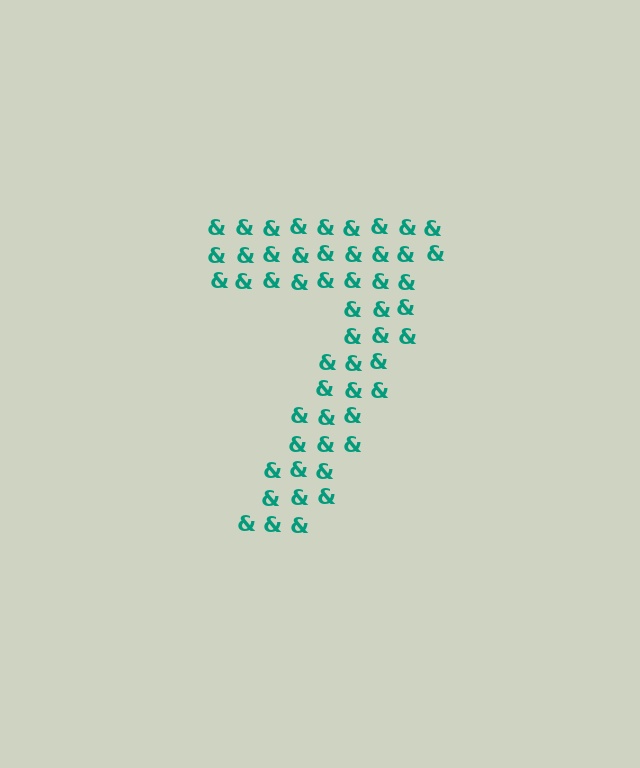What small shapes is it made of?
It is made of small ampersands.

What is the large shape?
The large shape is the digit 7.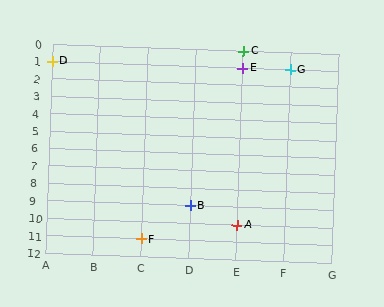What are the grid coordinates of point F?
Point F is at grid coordinates (C, 11).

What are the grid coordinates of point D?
Point D is at grid coordinates (A, 1).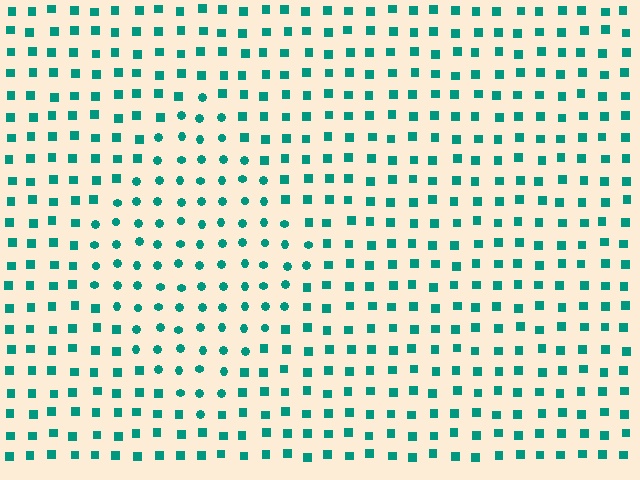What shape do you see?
I see a diamond.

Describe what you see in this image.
The image is filled with small teal elements arranged in a uniform grid. A diamond-shaped region contains circles, while the surrounding area contains squares. The boundary is defined purely by the change in element shape.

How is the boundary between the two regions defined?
The boundary is defined by a change in element shape: circles inside vs. squares outside. All elements share the same color and spacing.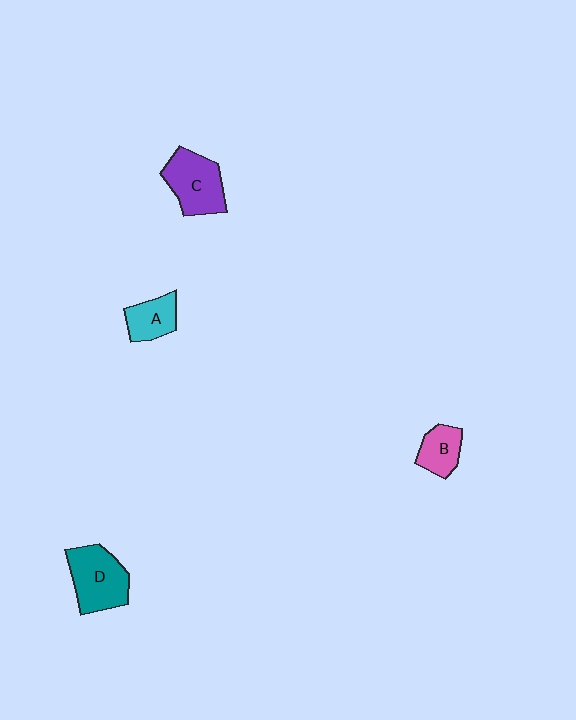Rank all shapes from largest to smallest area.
From largest to smallest: D (teal), C (purple), A (cyan), B (pink).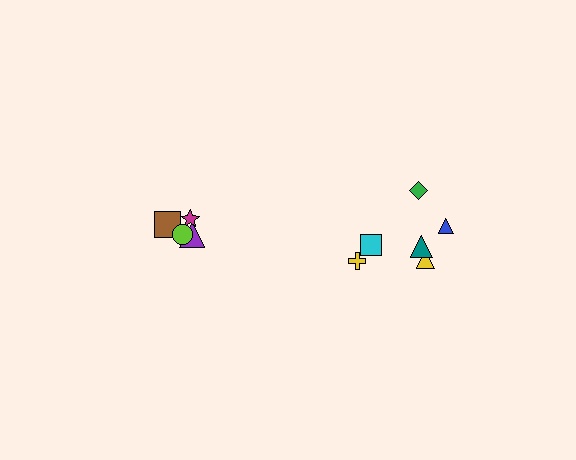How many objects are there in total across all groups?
There are 10 objects.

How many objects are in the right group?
There are 6 objects.